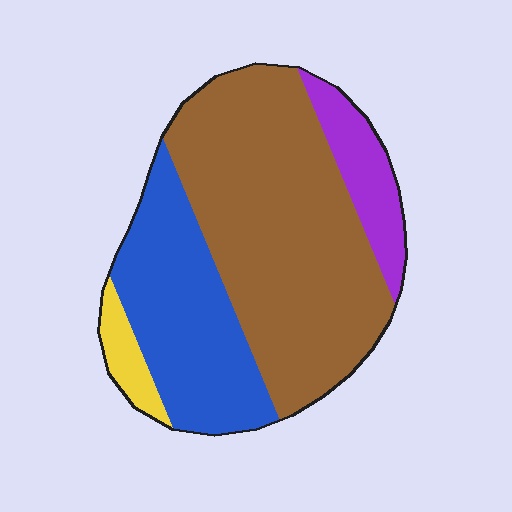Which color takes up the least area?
Yellow, at roughly 5%.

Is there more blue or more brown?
Brown.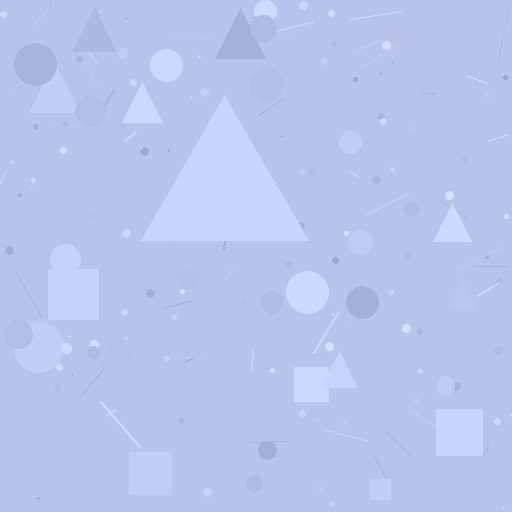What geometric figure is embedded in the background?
A triangle is embedded in the background.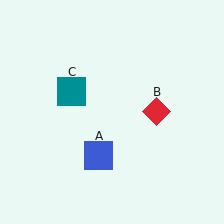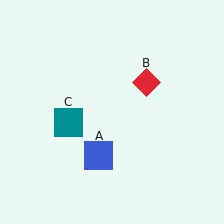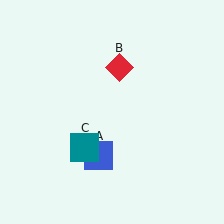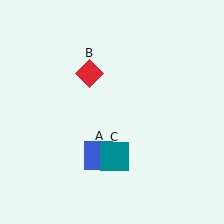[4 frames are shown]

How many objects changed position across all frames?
2 objects changed position: red diamond (object B), teal square (object C).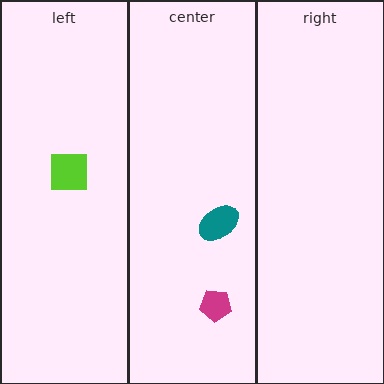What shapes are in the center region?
The magenta pentagon, the teal ellipse.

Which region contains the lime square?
The left region.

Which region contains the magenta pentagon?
The center region.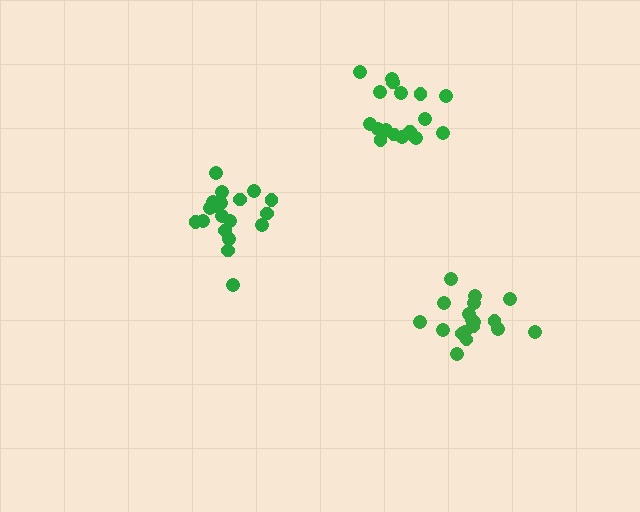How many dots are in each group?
Group 1: 18 dots, Group 2: 19 dots, Group 3: 19 dots (56 total).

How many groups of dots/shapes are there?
There are 3 groups.